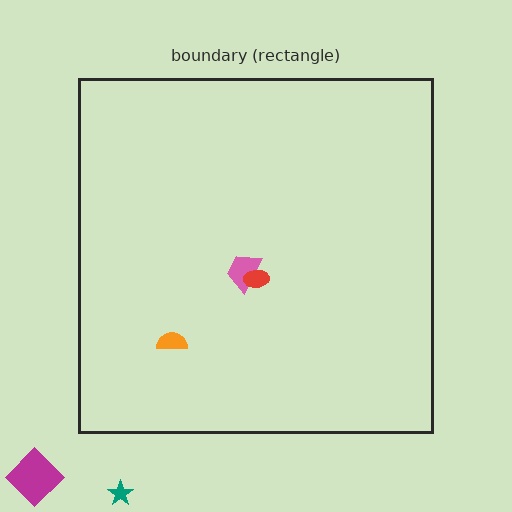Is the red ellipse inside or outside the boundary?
Inside.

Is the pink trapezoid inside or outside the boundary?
Inside.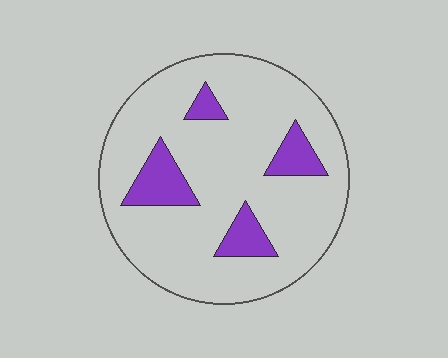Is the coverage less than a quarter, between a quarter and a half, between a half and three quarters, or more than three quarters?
Less than a quarter.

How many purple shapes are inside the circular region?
4.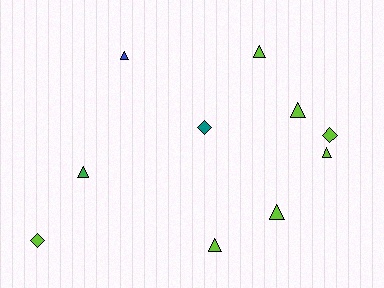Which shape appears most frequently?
Triangle, with 7 objects.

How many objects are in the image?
There are 10 objects.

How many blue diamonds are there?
There are no blue diamonds.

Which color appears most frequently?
Lime, with 7 objects.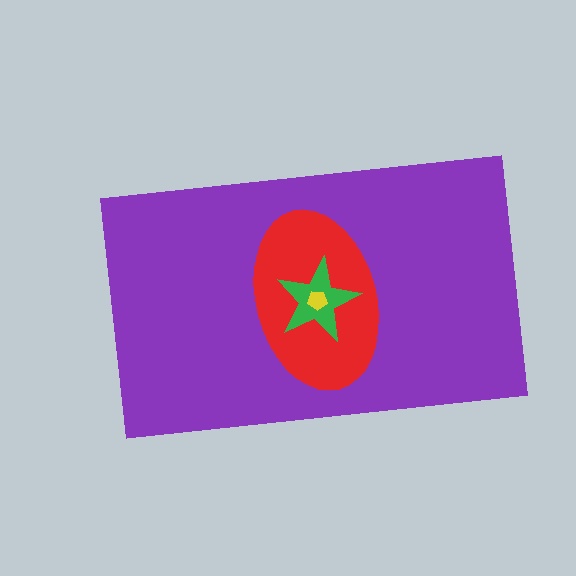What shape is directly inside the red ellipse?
The green star.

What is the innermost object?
The yellow pentagon.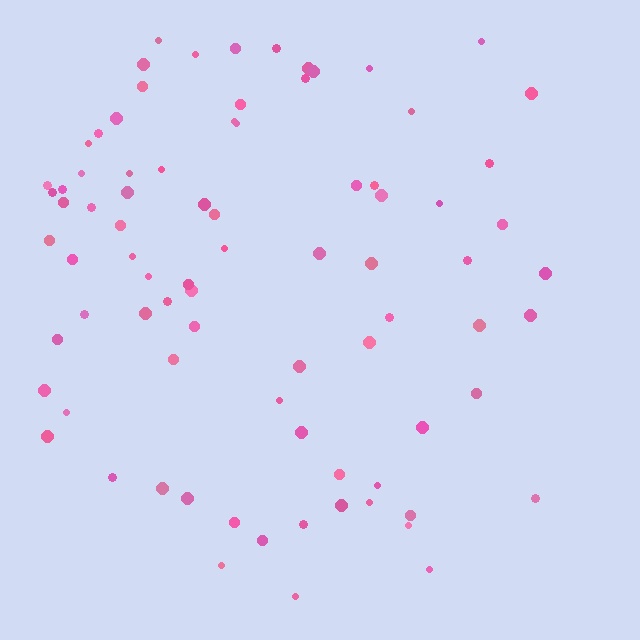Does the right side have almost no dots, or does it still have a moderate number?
Still a moderate number, just noticeably fewer than the left.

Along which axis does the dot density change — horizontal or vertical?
Horizontal.